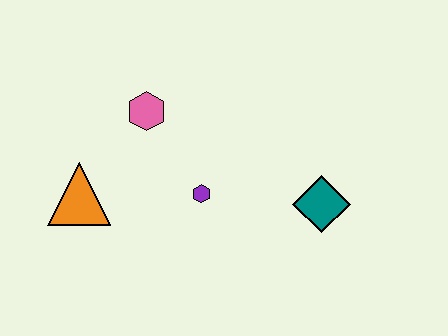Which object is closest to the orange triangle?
The pink hexagon is closest to the orange triangle.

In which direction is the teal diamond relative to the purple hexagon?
The teal diamond is to the right of the purple hexagon.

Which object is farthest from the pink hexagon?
The teal diamond is farthest from the pink hexagon.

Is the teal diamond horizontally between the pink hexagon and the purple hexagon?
No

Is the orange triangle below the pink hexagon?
Yes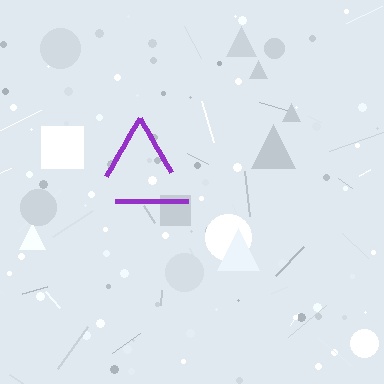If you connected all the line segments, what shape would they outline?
They would outline a triangle.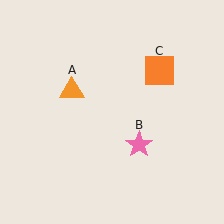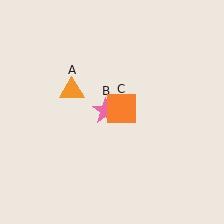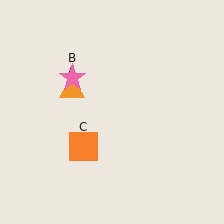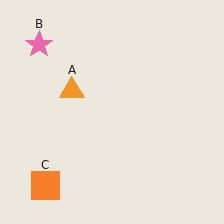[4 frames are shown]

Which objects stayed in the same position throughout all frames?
Orange triangle (object A) remained stationary.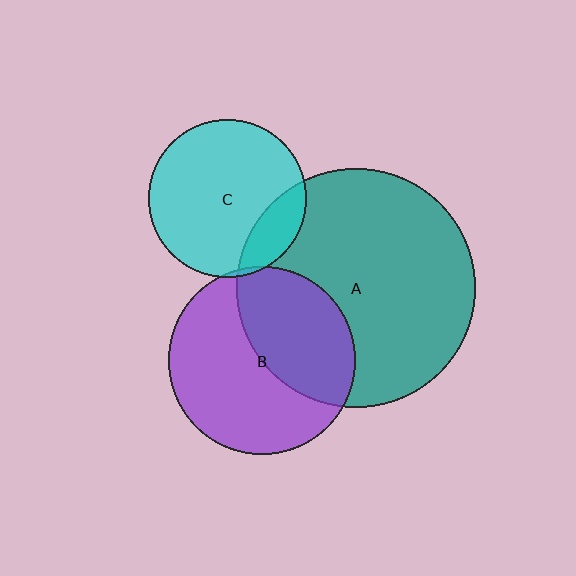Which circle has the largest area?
Circle A (teal).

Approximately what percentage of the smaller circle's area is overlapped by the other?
Approximately 15%.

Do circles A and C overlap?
Yes.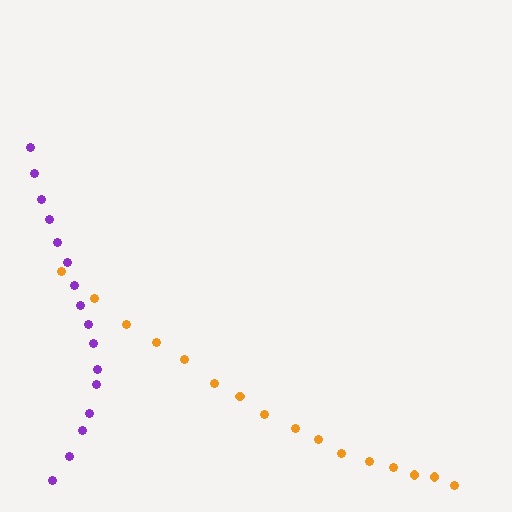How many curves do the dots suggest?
There are 2 distinct paths.